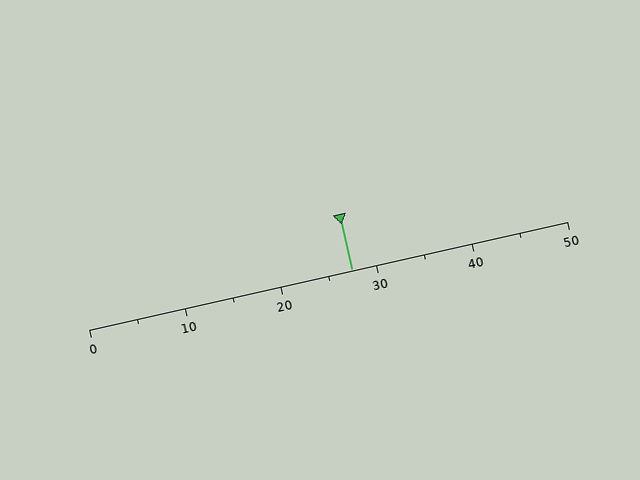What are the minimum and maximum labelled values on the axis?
The axis runs from 0 to 50.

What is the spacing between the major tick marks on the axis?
The major ticks are spaced 10 apart.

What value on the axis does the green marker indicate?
The marker indicates approximately 27.5.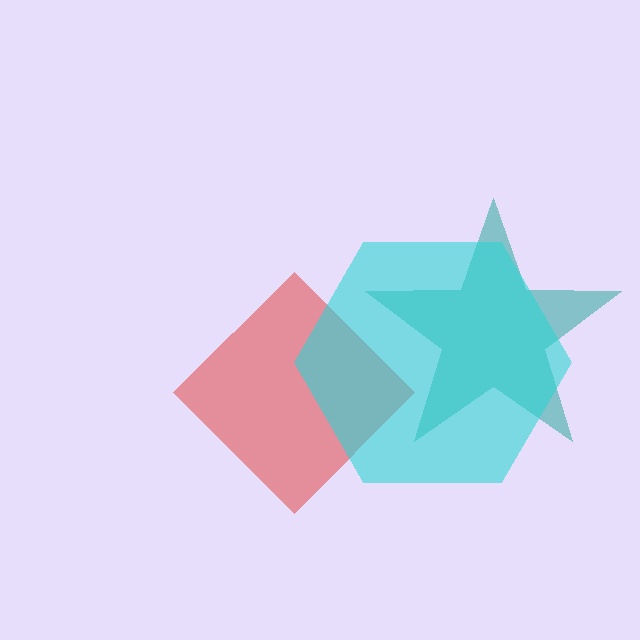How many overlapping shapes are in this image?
There are 3 overlapping shapes in the image.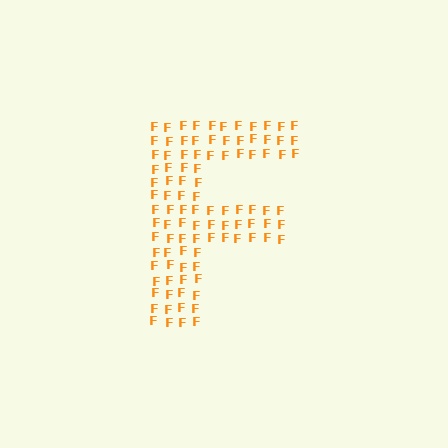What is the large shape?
The large shape is the letter F.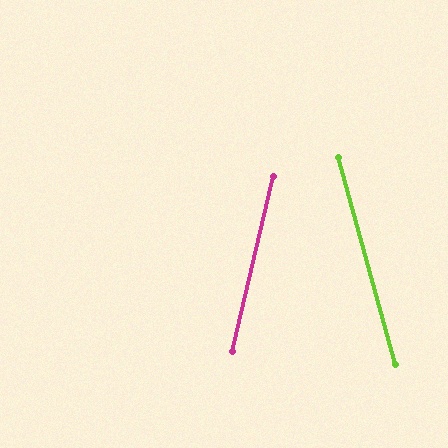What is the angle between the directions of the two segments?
Approximately 29 degrees.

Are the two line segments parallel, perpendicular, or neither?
Neither parallel nor perpendicular — they differ by about 29°.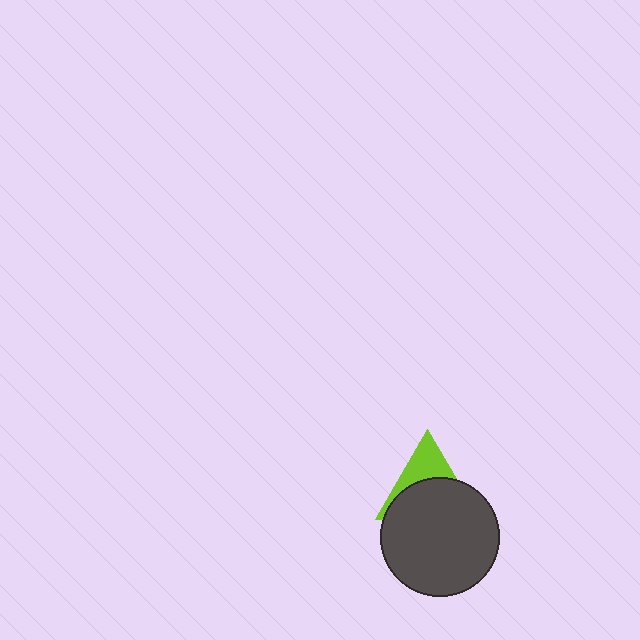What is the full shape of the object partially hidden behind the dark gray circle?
The partially hidden object is a lime triangle.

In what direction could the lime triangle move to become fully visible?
The lime triangle could move up. That would shift it out from behind the dark gray circle entirely.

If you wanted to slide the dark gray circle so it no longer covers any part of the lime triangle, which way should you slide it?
Slide it down — that is the most direct way to separate the two shapes.